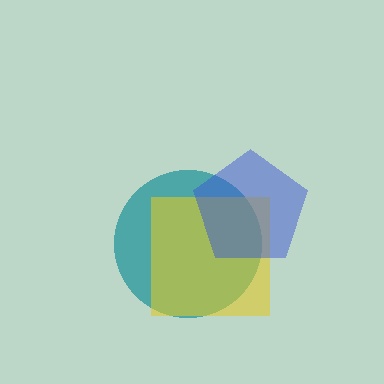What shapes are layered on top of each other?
The layered shapes are: a teal circle, a yellow square, a blue pentagon.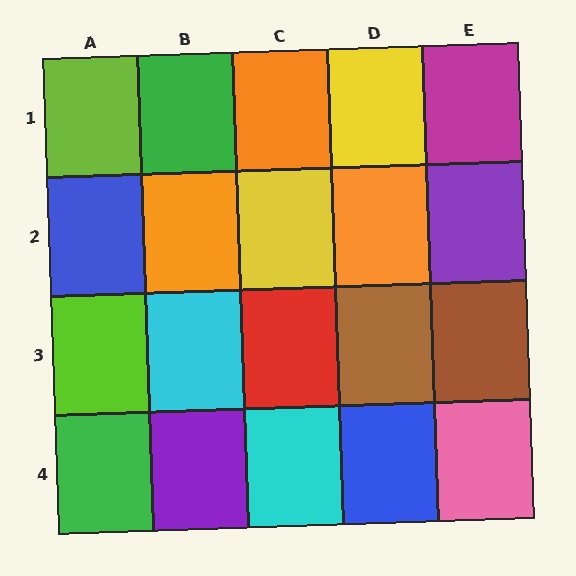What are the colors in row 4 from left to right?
Green, purple, cyan, blue, pink.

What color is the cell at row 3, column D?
Brown.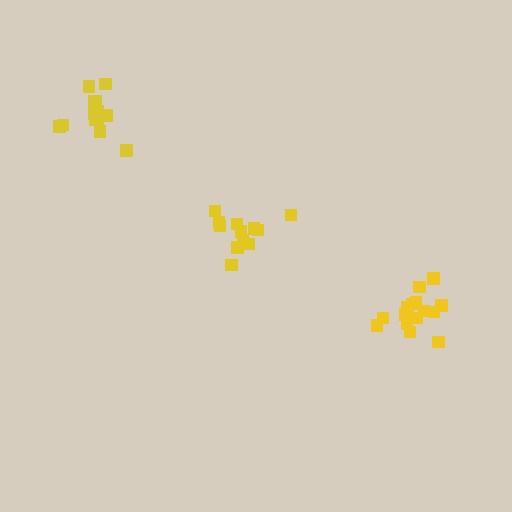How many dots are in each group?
Group 1: 12 dots, Group 2: 15 dots, Group 3: 13 dots (40 total).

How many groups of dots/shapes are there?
There are 3 groups.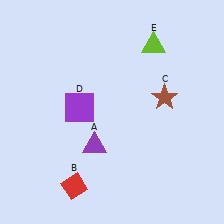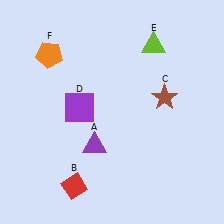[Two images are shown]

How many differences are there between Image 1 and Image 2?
There is 1 difference between the two images.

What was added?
An orange pentagon (F) was added in Image 2.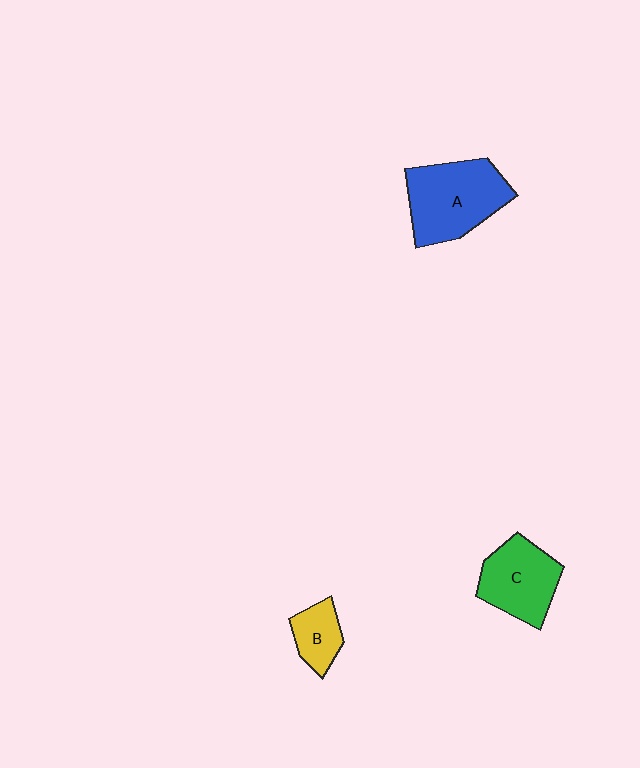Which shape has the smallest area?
Shape B (yellow).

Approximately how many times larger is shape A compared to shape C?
Approximately 1.3 times.